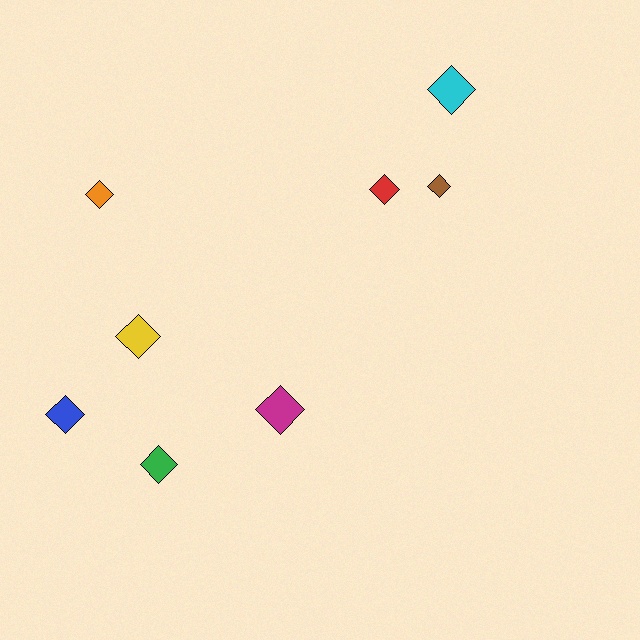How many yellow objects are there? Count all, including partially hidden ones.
There is 1 yellow object.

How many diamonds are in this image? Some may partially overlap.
There are 8 diamonds.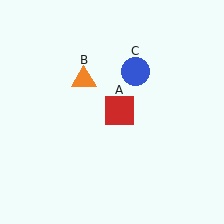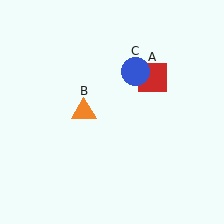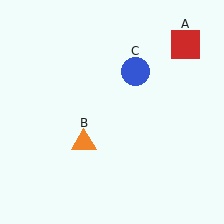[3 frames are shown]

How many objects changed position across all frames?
2 objects changed position: red square (object A), orange triangle (object B).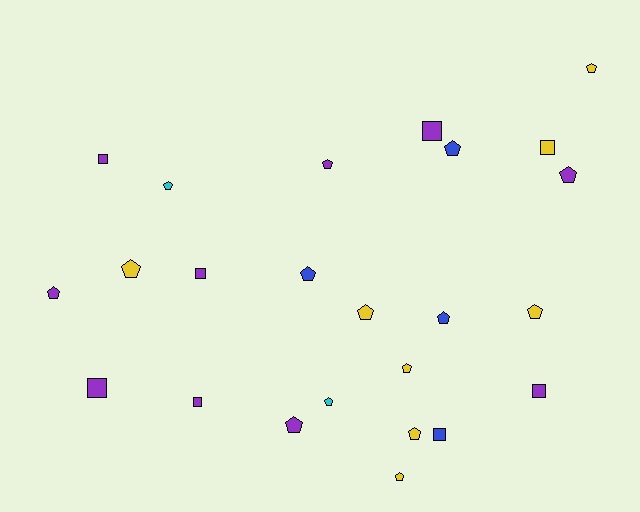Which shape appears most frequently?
Pentagon, with 16 objects.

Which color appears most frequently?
Purple, with 10 objects.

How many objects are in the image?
There are 24 objects.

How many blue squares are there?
There is 1 blue square.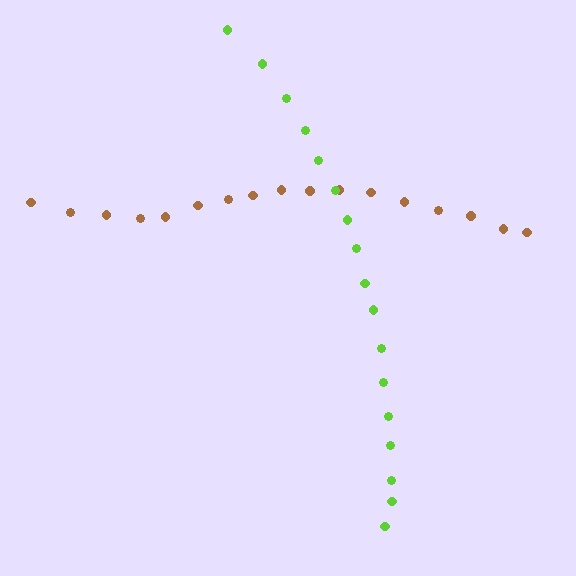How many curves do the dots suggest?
There are 2 distinct paths.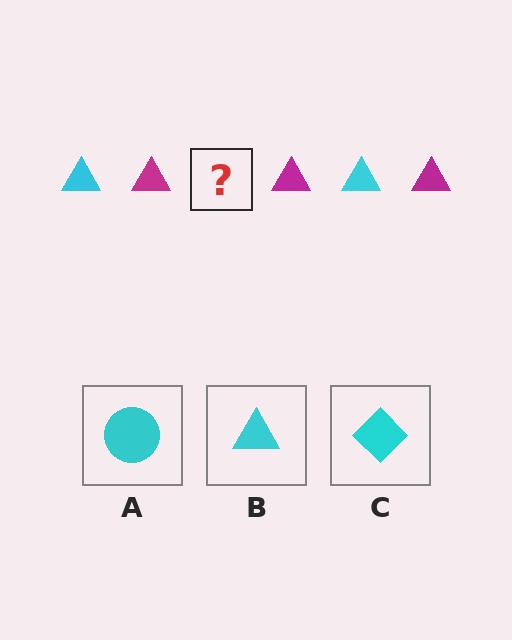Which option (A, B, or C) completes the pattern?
B.